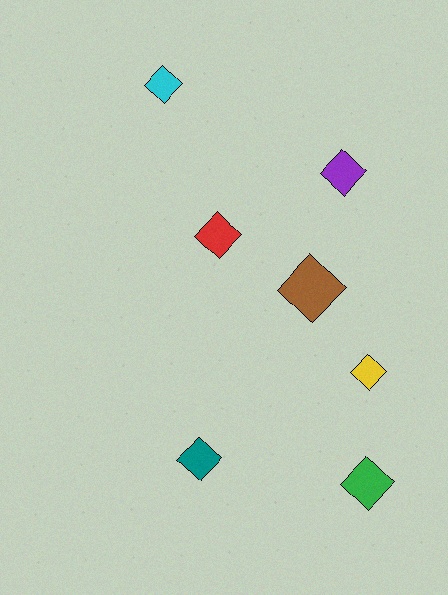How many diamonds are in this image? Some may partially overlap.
There are 7 diamonds.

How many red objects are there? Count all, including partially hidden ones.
There is 1 red object.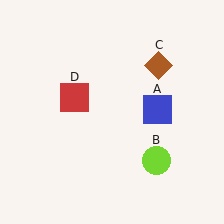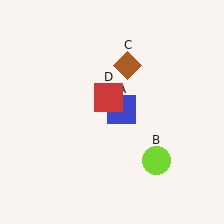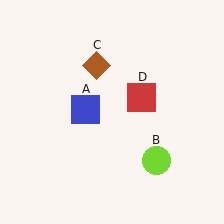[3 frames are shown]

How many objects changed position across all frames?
3 objects changed position: blue square (object A), brown diamond (object C), red square (object D).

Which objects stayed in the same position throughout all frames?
Lime circle (object B) remained stationary.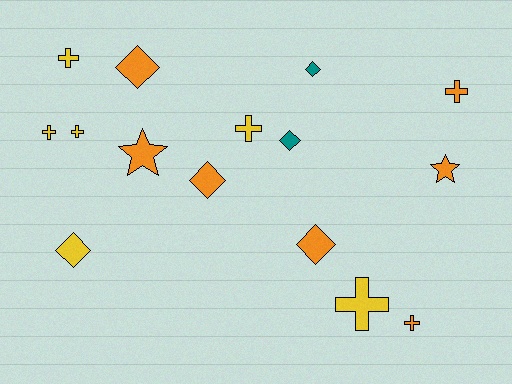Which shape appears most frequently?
Cross, with 7 objects.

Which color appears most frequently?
Orange, with 7 objects.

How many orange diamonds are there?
There are 3 orange diamonds.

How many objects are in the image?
There are 15 objects.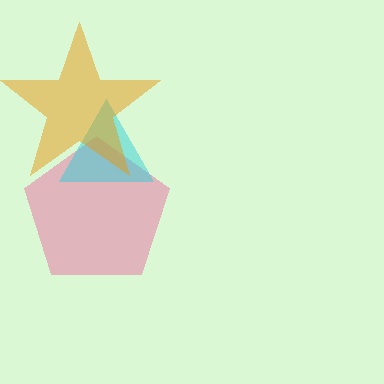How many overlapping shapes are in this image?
There are 3 overlapping shapes in the image.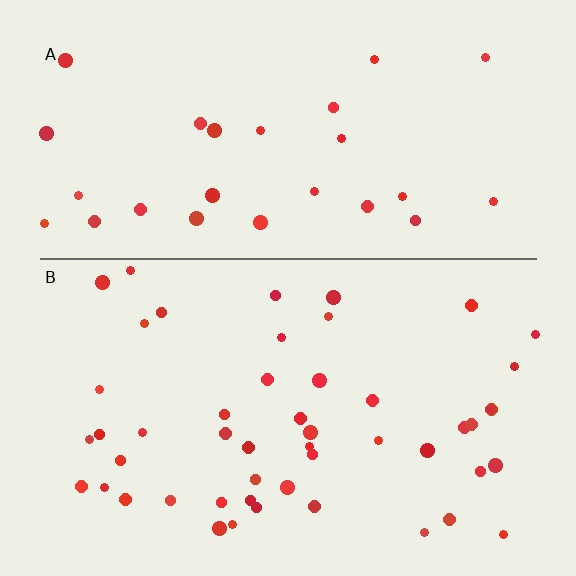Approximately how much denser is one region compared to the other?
Approximately 1.8× — region B over region A.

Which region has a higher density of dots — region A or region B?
B (the bottom).